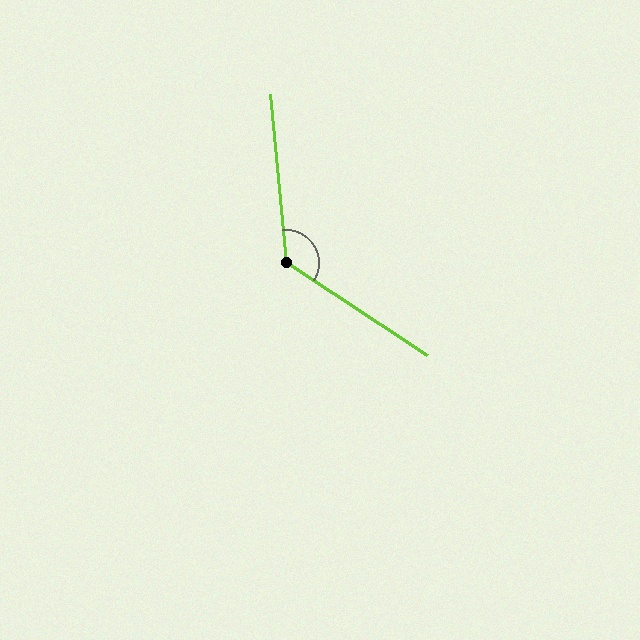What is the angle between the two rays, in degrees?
Approximately 128 degrees.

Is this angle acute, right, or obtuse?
It is obtuse.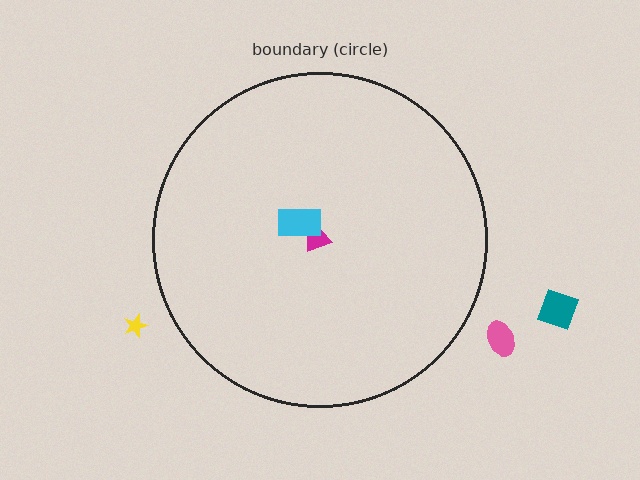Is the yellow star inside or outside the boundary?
Outside.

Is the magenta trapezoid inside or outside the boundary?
Inside.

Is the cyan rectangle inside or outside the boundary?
Inside.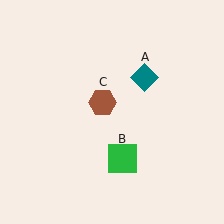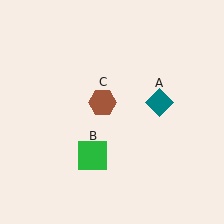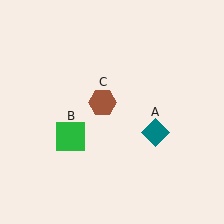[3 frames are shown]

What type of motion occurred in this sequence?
The teal diamond (object A), green square (object B) rotated clockwise around the center of the scene.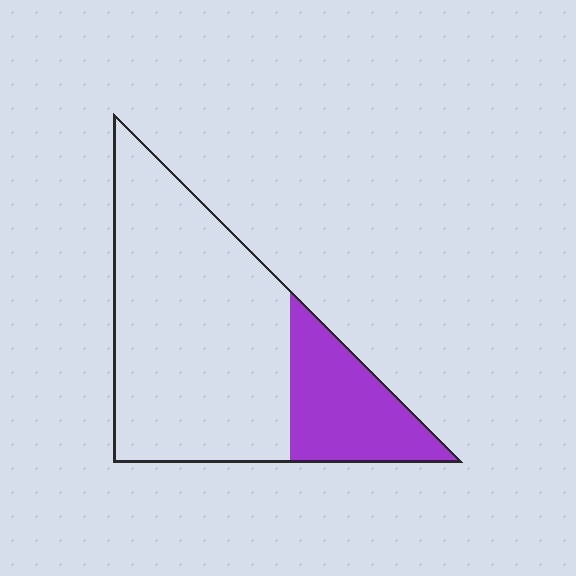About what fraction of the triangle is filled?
About one quarter (1/4).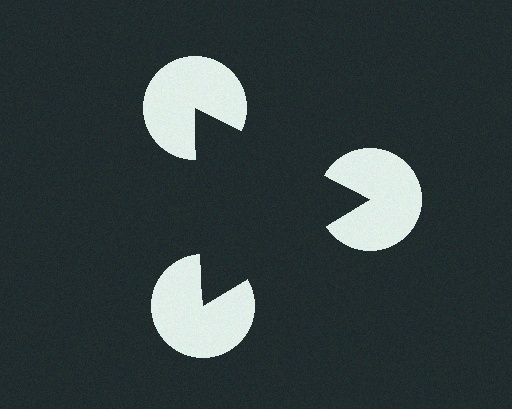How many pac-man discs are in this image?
There are 3 — one at each vertex of the illusory triangle.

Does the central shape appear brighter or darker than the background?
It typically appears slightly darker than the background, even though no actual brightness change is drawn.